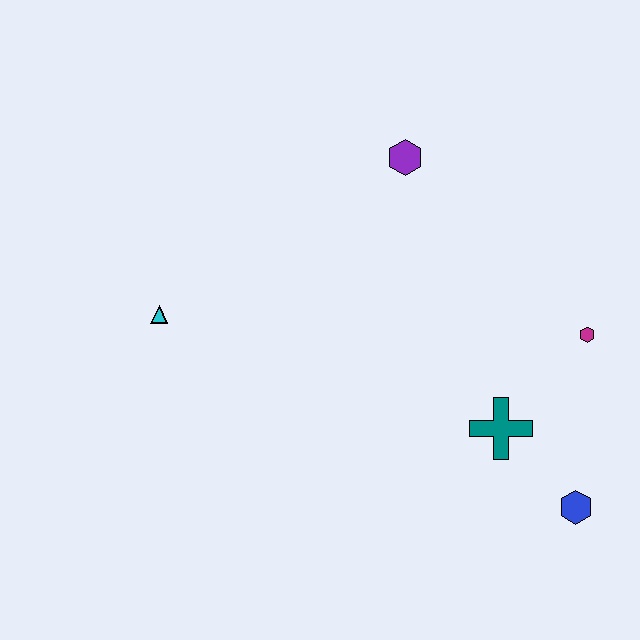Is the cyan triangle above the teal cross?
Yes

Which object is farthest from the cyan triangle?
The blue hexagon is farthest from the cyan triangle.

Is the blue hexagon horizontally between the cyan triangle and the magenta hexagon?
Yes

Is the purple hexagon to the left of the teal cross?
Yes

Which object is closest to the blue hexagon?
The teal cross is closest to the blue hexagon.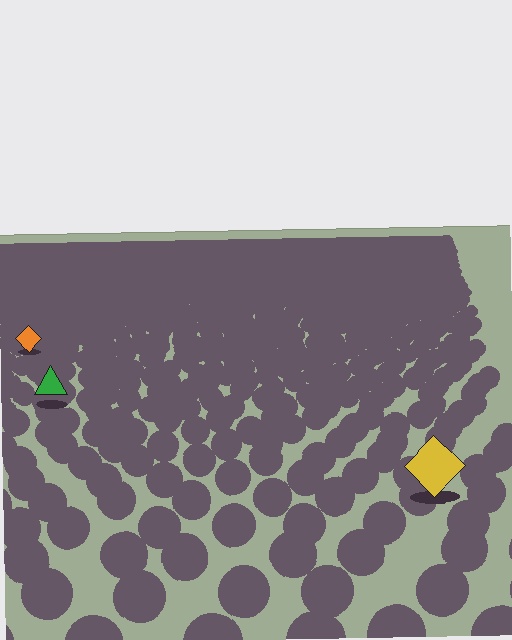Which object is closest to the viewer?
The yellow diamond is closest. The texture marks near it are larger and more spread out.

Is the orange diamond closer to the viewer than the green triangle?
No. The green triangle is closer — you can tell from the texture gradient: the ground texture is coarser near it.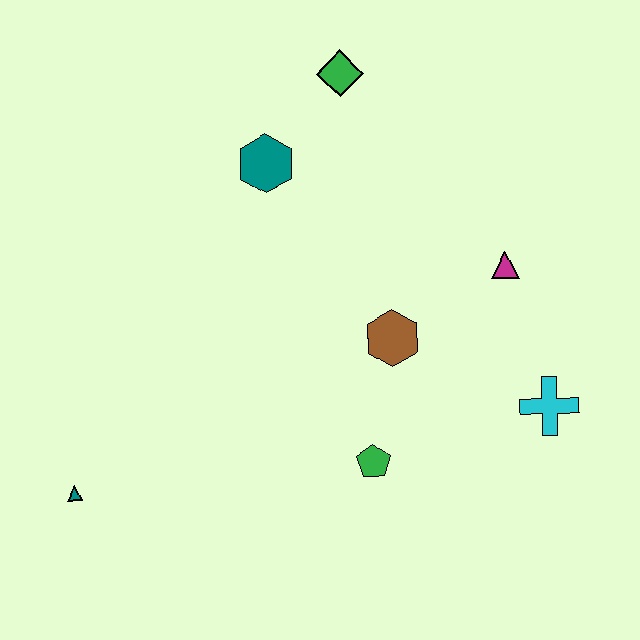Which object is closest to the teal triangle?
The green pentagon is closest to the teal triangle.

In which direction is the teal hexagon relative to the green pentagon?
The teal hexagon is above the green pentagon.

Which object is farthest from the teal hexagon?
The teal triangle is farthest from the teal hexagon.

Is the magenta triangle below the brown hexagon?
No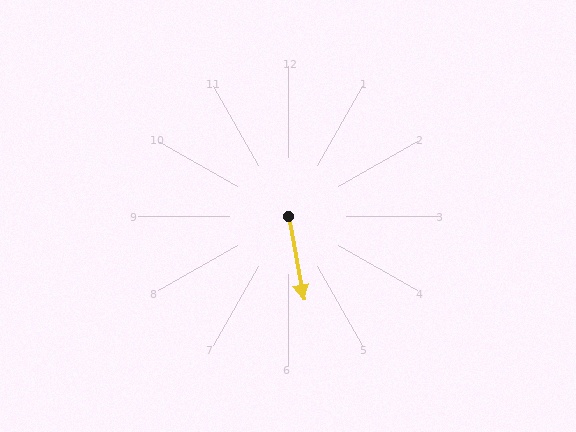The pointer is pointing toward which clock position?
Roughly 6 o'clock.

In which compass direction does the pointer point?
South.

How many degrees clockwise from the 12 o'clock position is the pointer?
Approximately 170 degrees.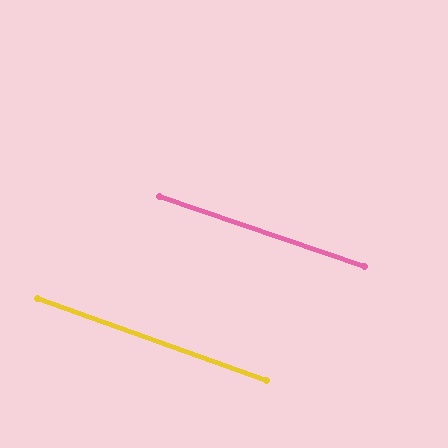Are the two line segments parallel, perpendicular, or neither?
Parallel — their directions differ by only 1.0°.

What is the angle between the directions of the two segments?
Approximately 1 degree.